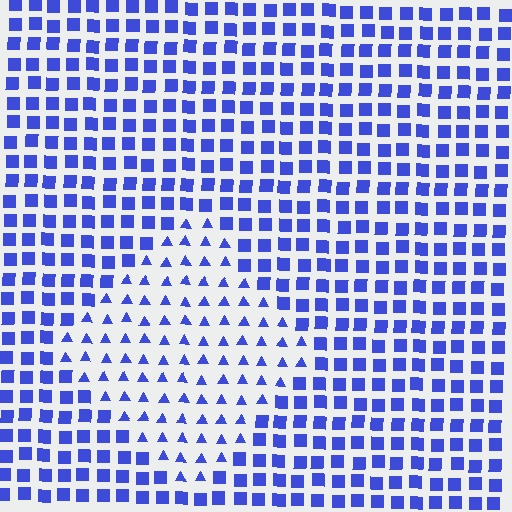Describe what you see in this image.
The image is filled with small blue elements arranged in a uniform grid. A diamond-shaped region contains triangles, while the surrounding area contains squares. The boundary is defined purely by the change in element shape.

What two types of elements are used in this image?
The image uses triangles inside the diamond region and squares outside it.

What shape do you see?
I see a diamond.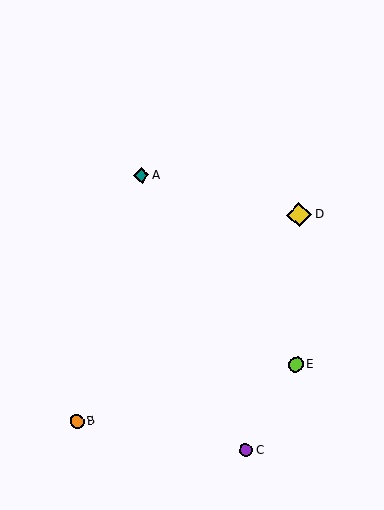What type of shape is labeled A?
Shape A is a teal diamond.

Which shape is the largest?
The yellow diamond (labeled D) is the largest.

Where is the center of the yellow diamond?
The center of the yellow diamond is at (299, 215).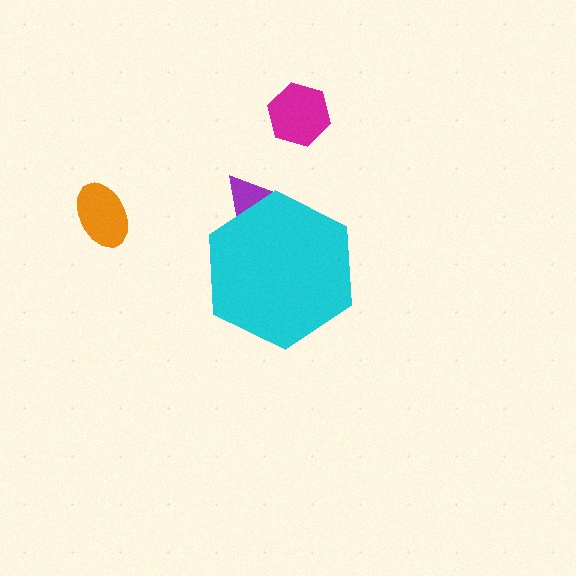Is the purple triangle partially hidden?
Yes, the purple triangle is partially hidden behind the cyan hexagon.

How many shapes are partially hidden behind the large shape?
1 shape is partially hidden.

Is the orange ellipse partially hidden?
No, the orange ellipse is fully visible.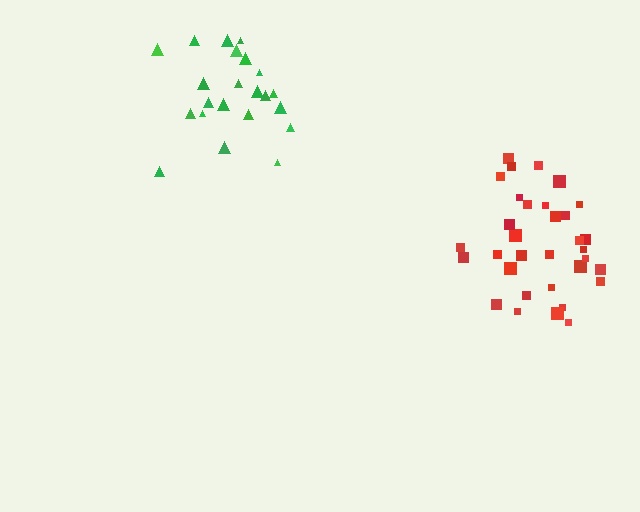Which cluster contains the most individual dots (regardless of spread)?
Red (33).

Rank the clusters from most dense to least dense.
red, green.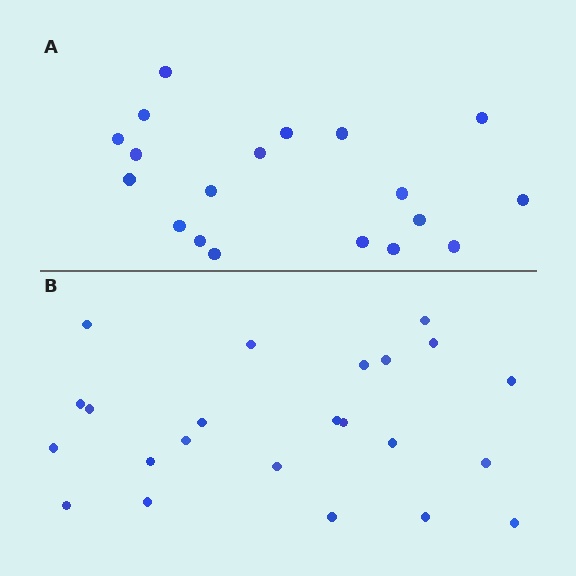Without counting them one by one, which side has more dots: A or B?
Region B (the bottom region) has more dots.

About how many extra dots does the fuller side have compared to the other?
Region B has about 4 more dots than region A.